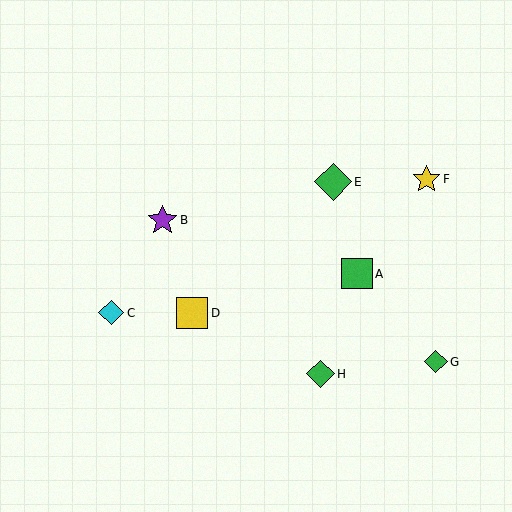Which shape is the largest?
The green diamond (labeled E) is the largest.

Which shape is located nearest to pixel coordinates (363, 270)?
The green square (labeled A) at (357, 274) is nearest to that location.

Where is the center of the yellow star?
The center of the yellow star is at (426, 179).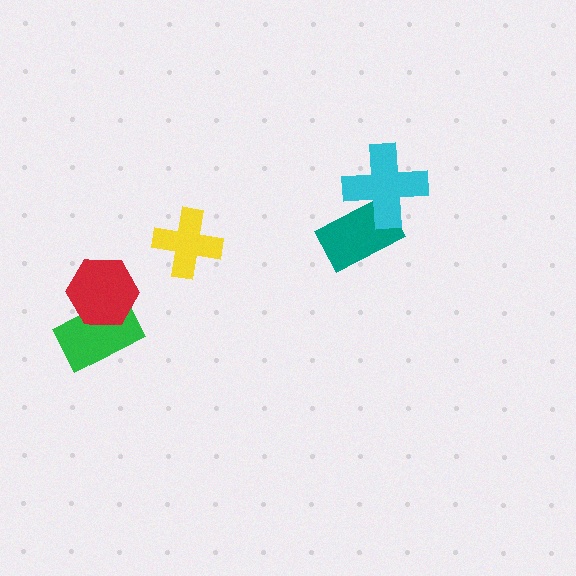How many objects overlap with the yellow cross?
0 objects overlap with the yellow cross.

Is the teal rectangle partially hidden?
Yes, it is partially covered by another shape.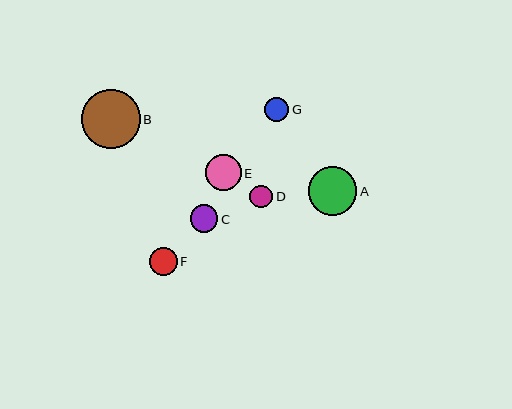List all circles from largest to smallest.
From largest to smallest: B, A, E, F, C, G, D.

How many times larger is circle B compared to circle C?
Circle B is approximately 2.1 times the size of circle C.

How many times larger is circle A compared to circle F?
Circle A is approximately 1.7 times the size of circle F.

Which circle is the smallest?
Circle D is the smallest with a size of approximately 23 pixels.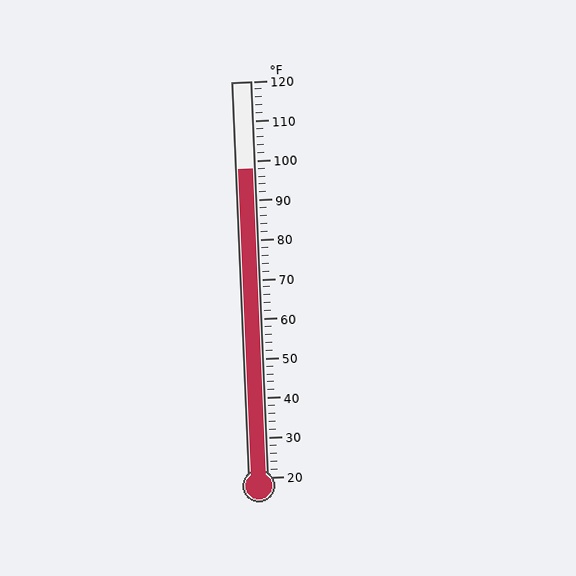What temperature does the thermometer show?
The thermometer shows approximately 98°F.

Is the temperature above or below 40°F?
The temperature is above 40°F.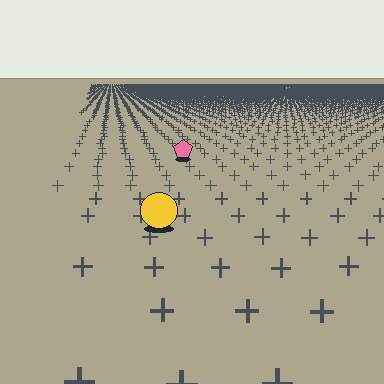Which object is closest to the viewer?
The yellow circle is closest. The texture marks near it are larger and more spread out.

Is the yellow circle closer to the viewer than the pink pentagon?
Yes. The yellow circle is closer — you can tell from the texture gradient: the ground texture is coarser near it.